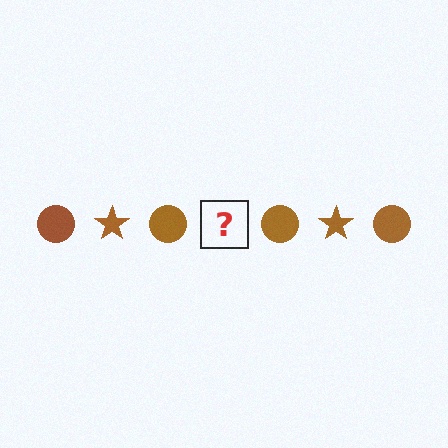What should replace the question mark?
The question mark should be replaced with a brown star.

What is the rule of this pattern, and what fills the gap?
The rule is that the pattern cycles through circle, star shapes in brown. The gap should be filled with a brown star.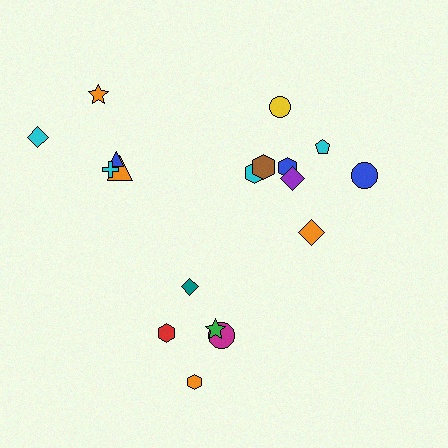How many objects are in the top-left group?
There are 5 objects.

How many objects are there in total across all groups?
There are 19 objects.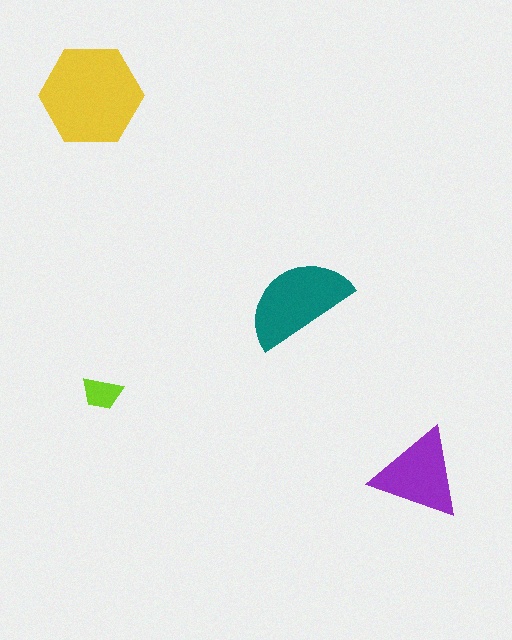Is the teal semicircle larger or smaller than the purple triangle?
Larger.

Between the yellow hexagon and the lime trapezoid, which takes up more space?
The yellow hexagon.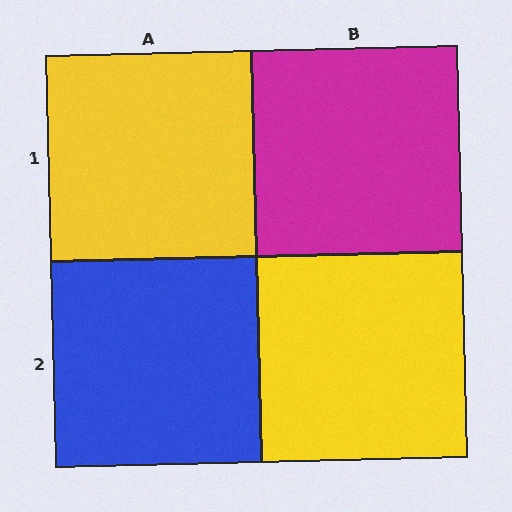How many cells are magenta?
1 cell is magenta.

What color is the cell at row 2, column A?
Blue.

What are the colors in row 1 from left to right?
Yellow, magenta.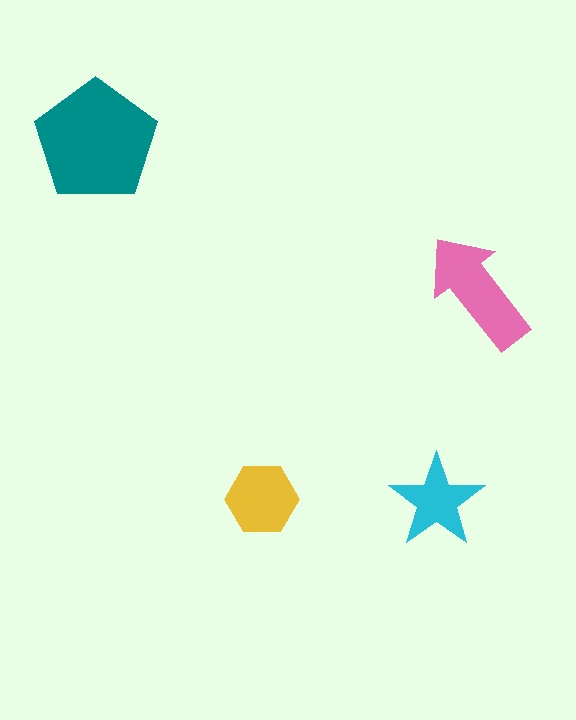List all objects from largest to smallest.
The teal pentagon, the pink arrow, the yellow hexagon, the cyan star.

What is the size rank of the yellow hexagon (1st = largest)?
3rd.